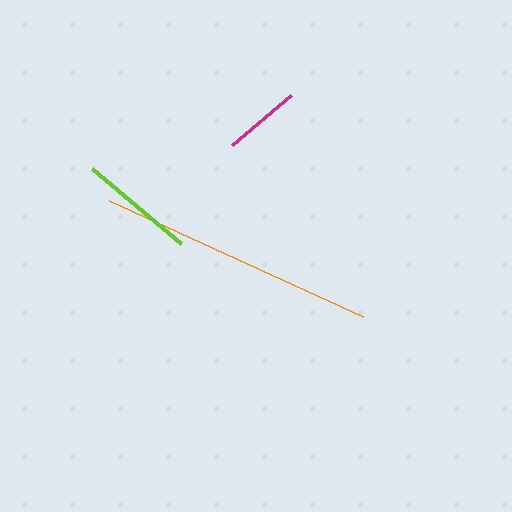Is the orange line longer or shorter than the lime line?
The orange line is longer than the lime line.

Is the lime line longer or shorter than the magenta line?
The lime line is longer than the magenta line.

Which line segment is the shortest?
The magenta line is the shortest at approximately 77 pixels.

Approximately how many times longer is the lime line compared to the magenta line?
The lime line is approximately 1.5 times the length of the magenta line.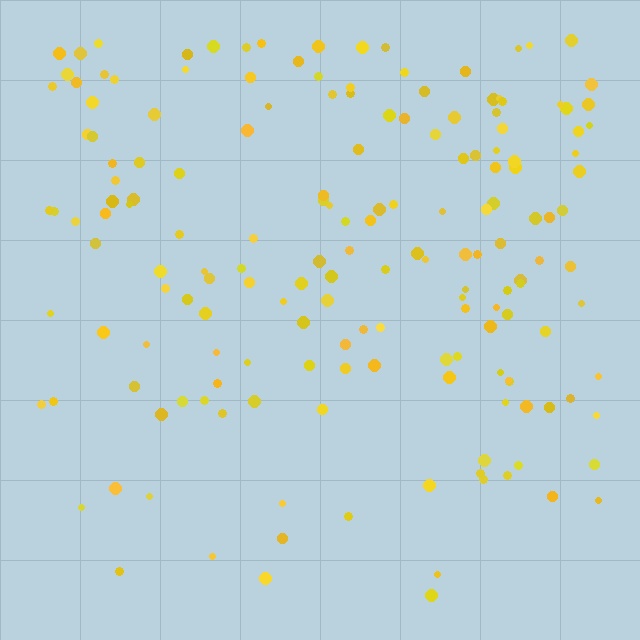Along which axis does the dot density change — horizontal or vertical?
Vertical.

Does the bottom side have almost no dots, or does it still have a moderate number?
Still a moderate number, just noticeably fewer than the top.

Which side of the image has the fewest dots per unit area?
The bottom.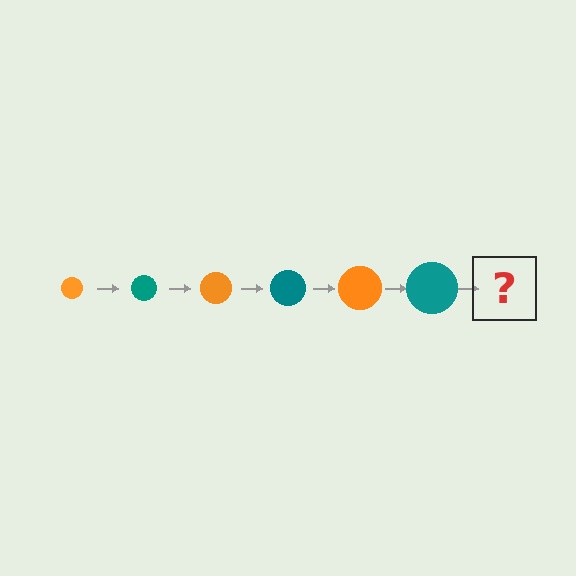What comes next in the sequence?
The next element should be an orange circle, larger than the previous one.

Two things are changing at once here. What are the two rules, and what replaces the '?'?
The two rules are that the circle grows larger each step and the color cycles through orange and teal. The '?' should be an orange circle, larger than the previous one.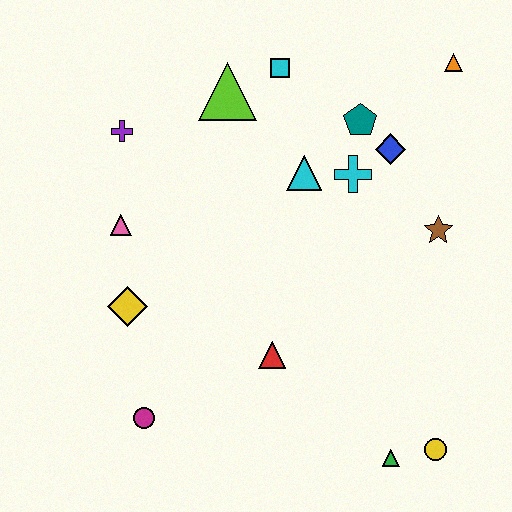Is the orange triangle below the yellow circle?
No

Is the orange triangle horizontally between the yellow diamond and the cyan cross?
No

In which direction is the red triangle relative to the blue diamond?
The red triangle is below the blue diamond.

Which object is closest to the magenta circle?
The yellow diamond is closest to the magenta circle.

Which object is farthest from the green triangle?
The purple cross is farthest from the green triangle.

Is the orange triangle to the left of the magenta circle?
No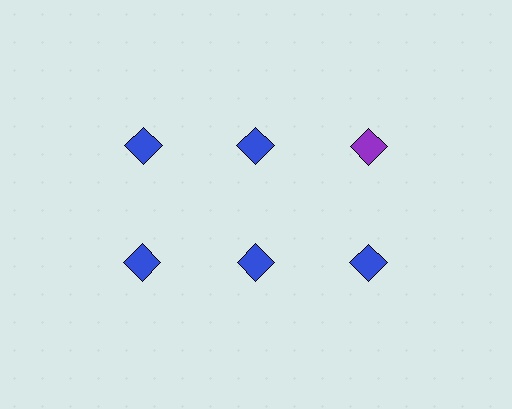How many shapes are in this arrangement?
There are 6 shapes arranged in a grid pattern.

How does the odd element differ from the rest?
It has a different color: purple instead of blue.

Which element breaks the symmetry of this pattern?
The purple diamond in the top row, center column breaks the symmetry. All other shapes are blue diamonds.